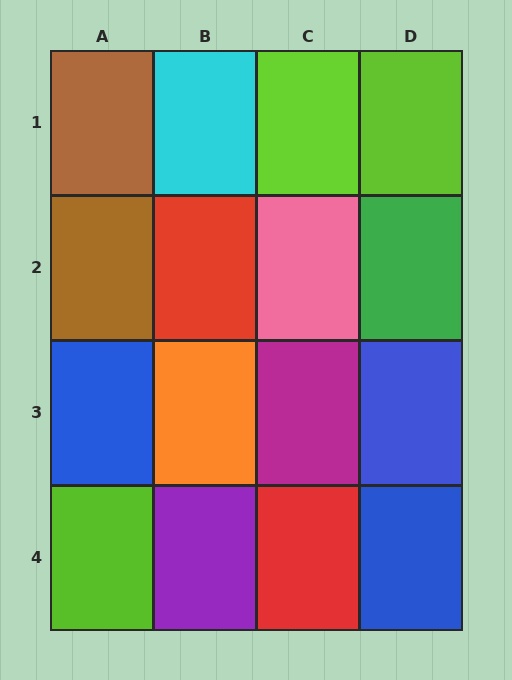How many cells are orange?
1 cell is orange.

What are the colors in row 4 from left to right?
Lime, purple, red, blue.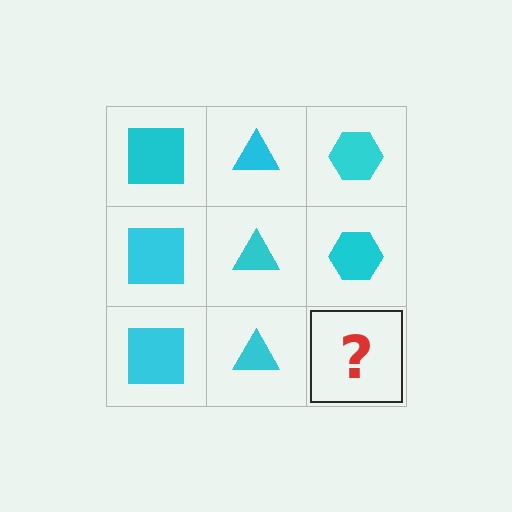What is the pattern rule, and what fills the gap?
The rule is that each column has a consistent shape. The gap should be filled with a cyan hexagon.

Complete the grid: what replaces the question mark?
The question mark should be replaced with a cyan hexagon.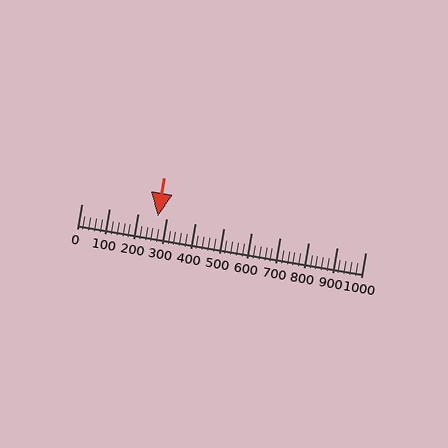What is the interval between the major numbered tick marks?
The major tick marks are spaced 100 units apart.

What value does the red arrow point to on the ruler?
The red arrow points to approximately 267.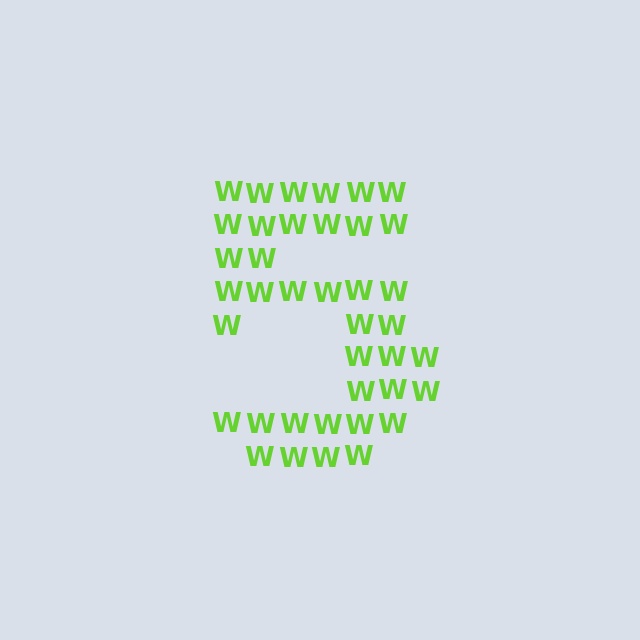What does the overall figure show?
The overall figure shows the digit 5.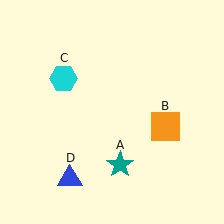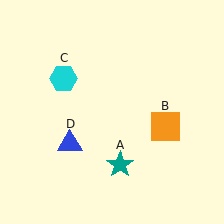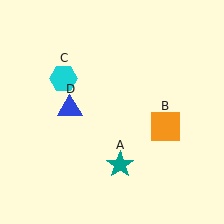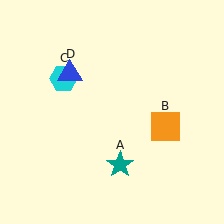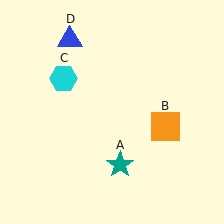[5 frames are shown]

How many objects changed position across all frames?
1 object changed position: blue triangle (object D).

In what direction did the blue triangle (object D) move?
The blue triangle (object D) moved up.